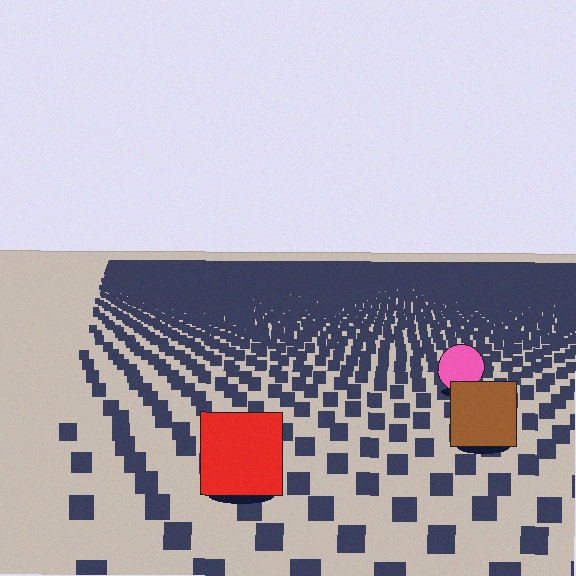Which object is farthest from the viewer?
The pink circle is farthest from the viewer. It appears smaller and the ground texture around it is denser.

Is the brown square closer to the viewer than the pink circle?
Yes. The brown square is closer — you can tell from the texture gradient: the ground texture is coarser near it.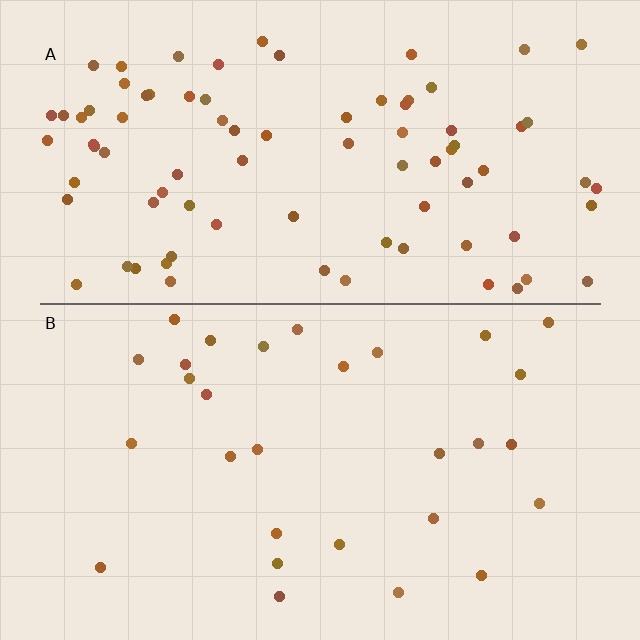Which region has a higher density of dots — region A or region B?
A (the top).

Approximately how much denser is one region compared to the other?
Approximately 2.9× — region A over region B.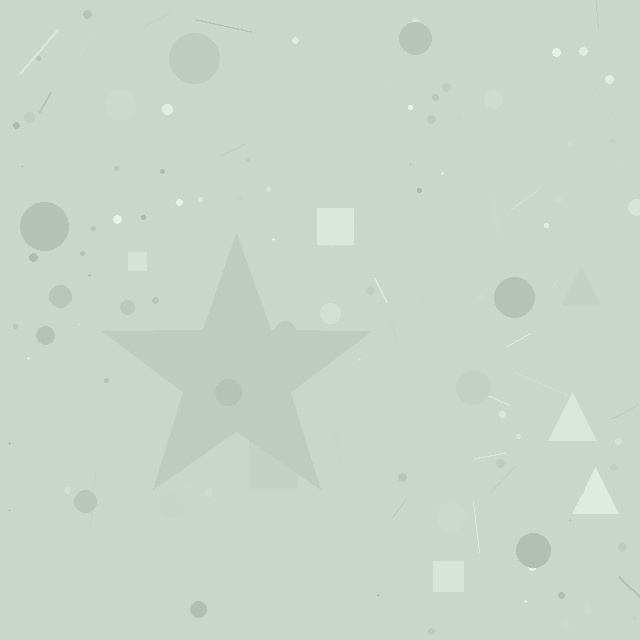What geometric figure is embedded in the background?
A star is embedded in the background.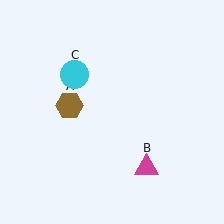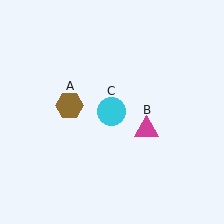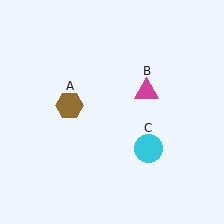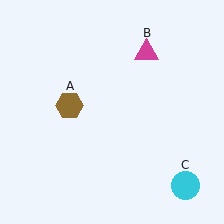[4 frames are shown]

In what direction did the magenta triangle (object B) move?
The magenta triangle (object B) moved up.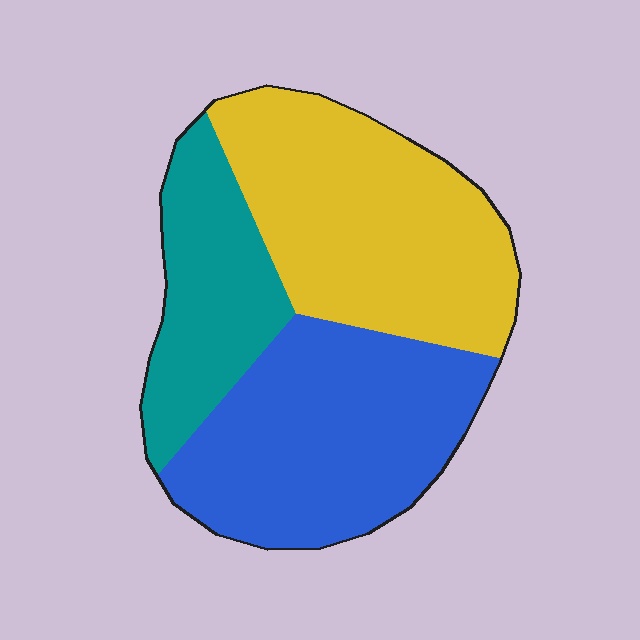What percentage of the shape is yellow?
Yellow covers about 40% of the shape.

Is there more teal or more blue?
Blue.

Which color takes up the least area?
Teal, at roughly 20%.